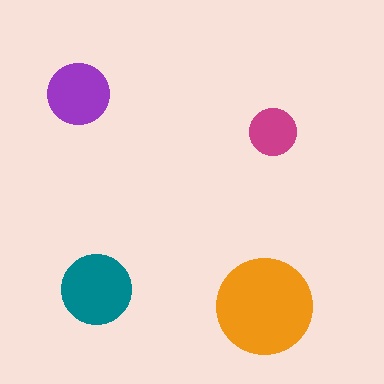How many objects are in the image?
There are 4 objects in the image.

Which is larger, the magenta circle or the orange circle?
The orange one.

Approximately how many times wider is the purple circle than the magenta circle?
About 1.5 times wider.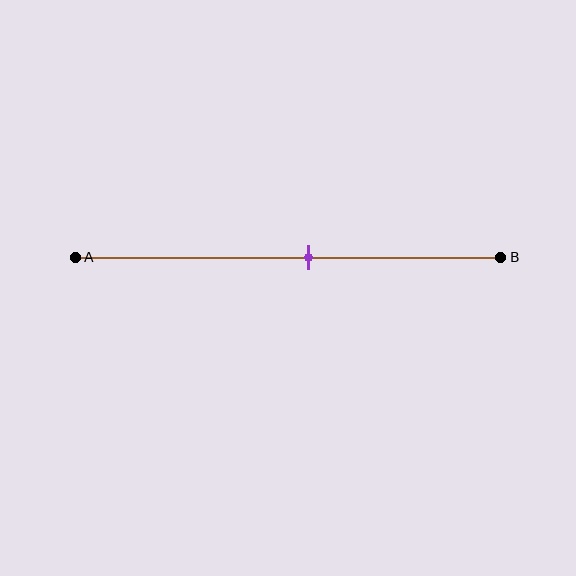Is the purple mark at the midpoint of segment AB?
No, the mark is at about 55% from A, not at the 50% midpoint.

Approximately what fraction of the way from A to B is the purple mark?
The purple mark is approximately 55% of the way from A to B.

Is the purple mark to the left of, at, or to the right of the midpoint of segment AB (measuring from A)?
The purple mark is to the right of the midpoint of segment AB.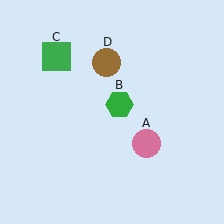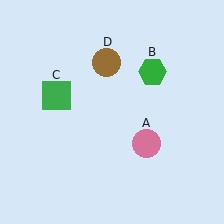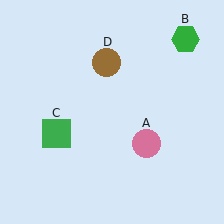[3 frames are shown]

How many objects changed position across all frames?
2 objects changed position: green hexagon (object B), green square (object C).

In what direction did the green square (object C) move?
The green square (object C) moved down.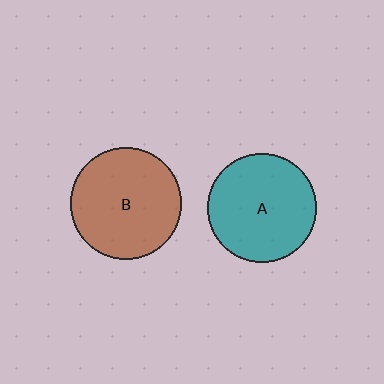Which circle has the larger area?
Circle B (brown).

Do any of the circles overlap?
No, none of the circles overlap.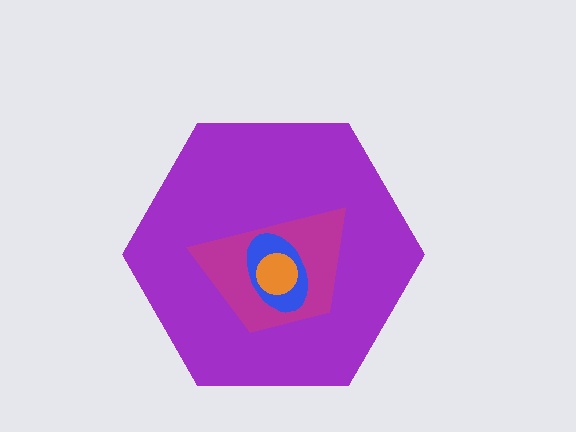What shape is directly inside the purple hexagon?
The magenta trapezoid.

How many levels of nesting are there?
4.